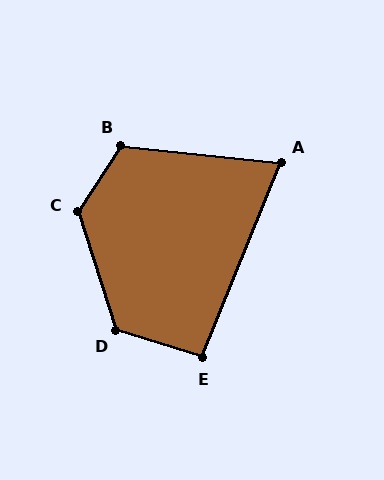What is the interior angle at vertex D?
Approximately 125 degrees (obtuse).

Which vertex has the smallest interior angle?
A, at approximately 74 degrees.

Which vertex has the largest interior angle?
C, at approximately 129 degrees.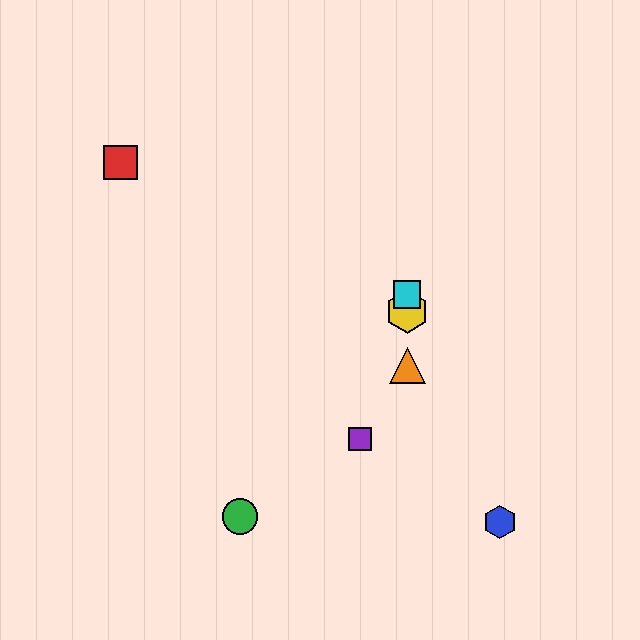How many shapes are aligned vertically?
3 shapes (the yellow hexagon, the orange triangle, the cyan square) are aligned vertically.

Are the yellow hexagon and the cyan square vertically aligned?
Yes, both are at x≈407.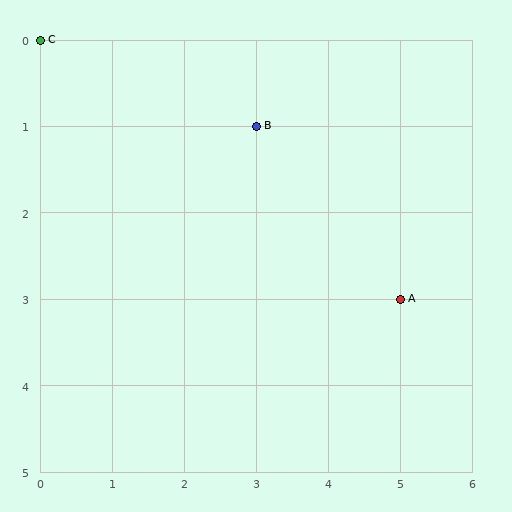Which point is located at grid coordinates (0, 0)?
Point C is at (0, 0).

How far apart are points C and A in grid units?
Points C and A are 5 columns and 3 rows apart (about 5.8 grid units diagonally).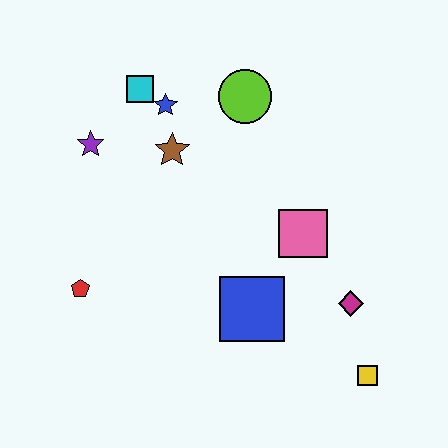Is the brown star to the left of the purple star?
No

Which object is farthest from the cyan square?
The yellow square is farthest from the cyan square.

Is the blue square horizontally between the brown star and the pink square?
Yes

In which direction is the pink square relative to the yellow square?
The pink square is above the yellow square.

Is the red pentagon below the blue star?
Yes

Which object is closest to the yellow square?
The magenta diamond is closest to the yellow square.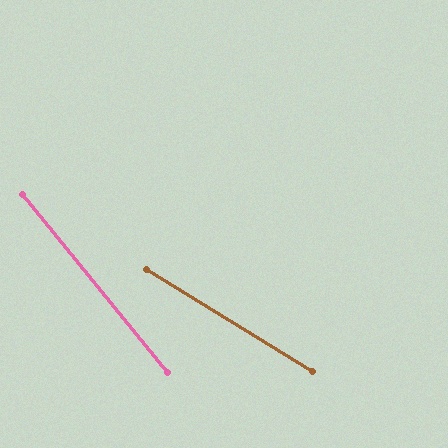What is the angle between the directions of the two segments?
Approximately 19 degrees.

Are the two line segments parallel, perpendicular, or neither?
Neither parallel nor perpendicular — they differ by about 19°.